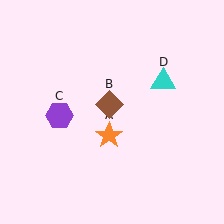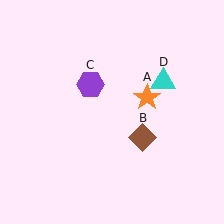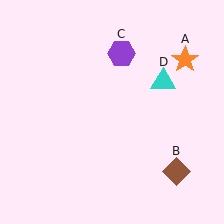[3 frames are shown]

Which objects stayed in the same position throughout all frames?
Cyan triangle (object D) remained stationary.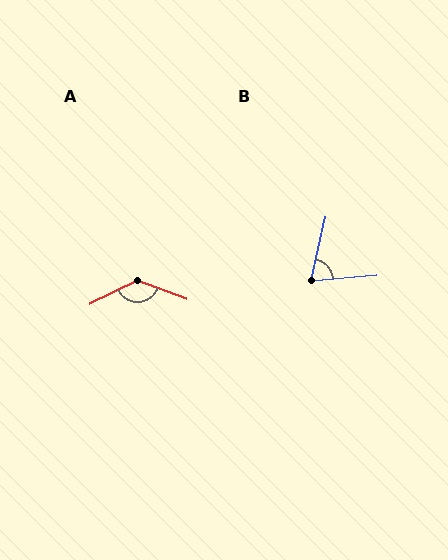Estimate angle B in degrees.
Approximately 72 degrees.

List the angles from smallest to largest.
B (72°), A (133°).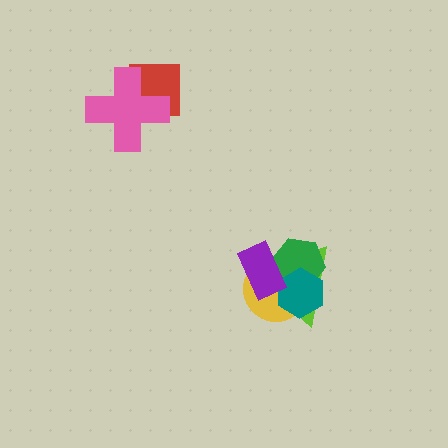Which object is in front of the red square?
The pink cross is in front of the red square.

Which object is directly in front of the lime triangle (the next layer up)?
The yellow circle is directly in front of the lime triangle.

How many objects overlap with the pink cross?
1 object overlaps with the pink cross.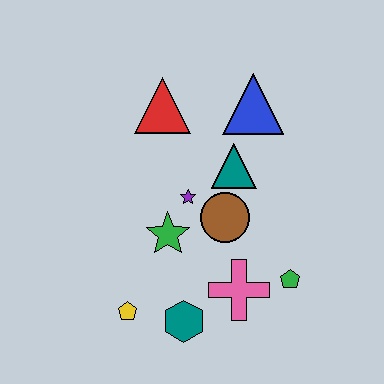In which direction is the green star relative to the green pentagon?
The green star is to the left of the green pentagon.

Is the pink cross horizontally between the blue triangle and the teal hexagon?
Yes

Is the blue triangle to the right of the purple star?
Yes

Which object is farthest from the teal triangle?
The yellow pentagon is farthest from the teal triangle.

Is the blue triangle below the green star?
No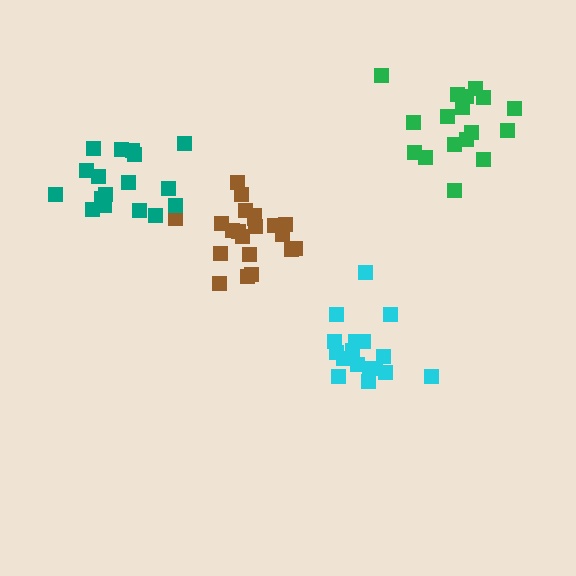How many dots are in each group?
Group 1: 17 dots, Group 2: 17 dots, Group 3: 21 dots, Group 4: 17 dots (72 total).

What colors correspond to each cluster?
The clusters are colored: cyan, green, brown, teal.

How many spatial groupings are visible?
There are 4 spatial groupings.